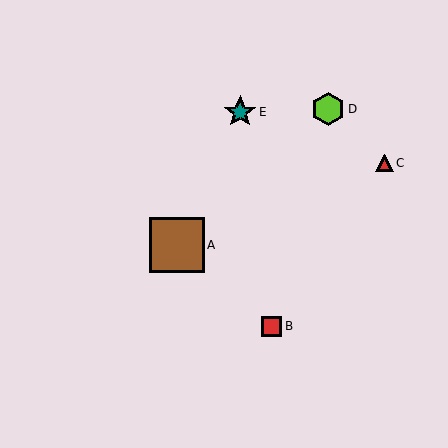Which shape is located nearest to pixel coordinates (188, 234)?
The brown square (labeled A) at (177, 245) is nearest to that location.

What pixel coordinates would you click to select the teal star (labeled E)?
Click at (240, 112) to select the teal star E.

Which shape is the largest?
The brown square (labeled A) is the largest.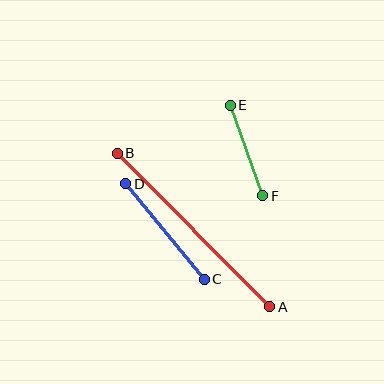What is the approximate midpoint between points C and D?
The midpoint is at approximately (165, 231) pixels.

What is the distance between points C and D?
The distance is approximately 124 pixels.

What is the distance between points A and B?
The distance is approximately 216 pixels.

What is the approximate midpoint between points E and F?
The midpoint is at approximately (246, 151) pixels.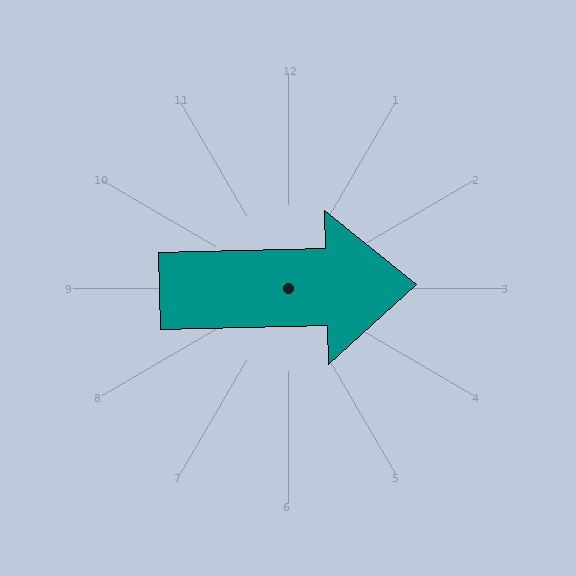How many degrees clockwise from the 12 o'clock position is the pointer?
Approximately 89 degrees.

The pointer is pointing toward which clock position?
Roughly 3 o'clock.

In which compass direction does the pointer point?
East.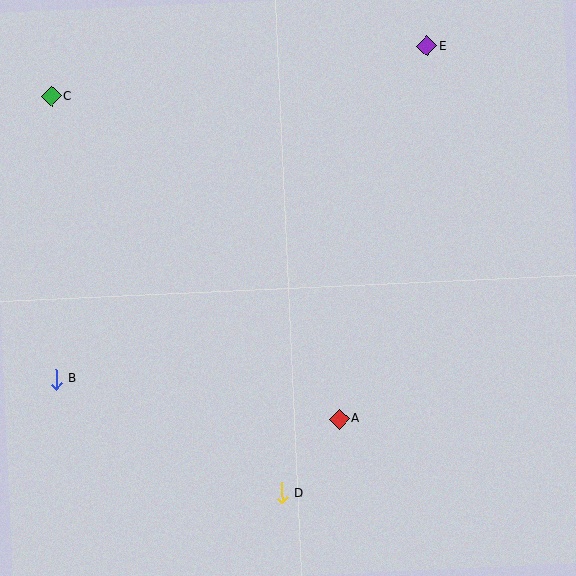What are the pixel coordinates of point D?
Point D is at (282, 493).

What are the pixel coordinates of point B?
Point B is at (56, 379).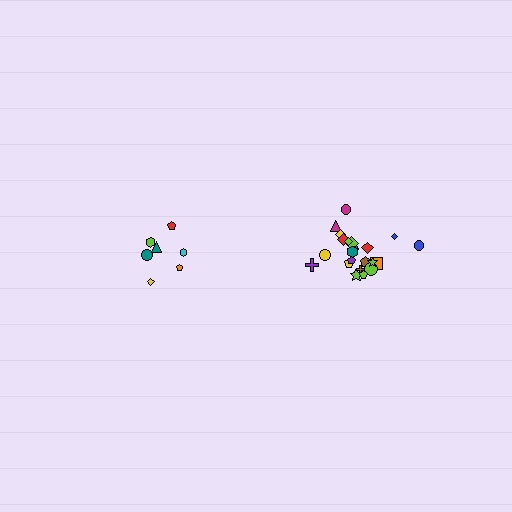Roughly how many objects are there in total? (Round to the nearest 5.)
Roughly 30 objects in total.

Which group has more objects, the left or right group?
The right group.